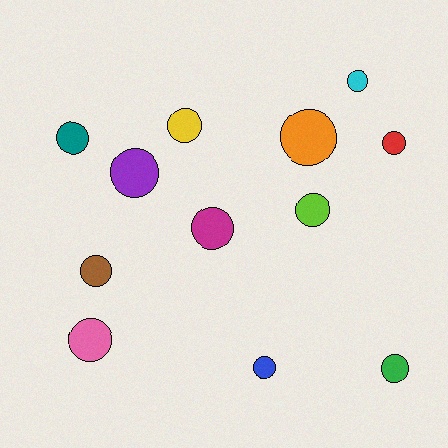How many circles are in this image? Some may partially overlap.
There are 12 circles.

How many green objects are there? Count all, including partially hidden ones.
There is 1 green object.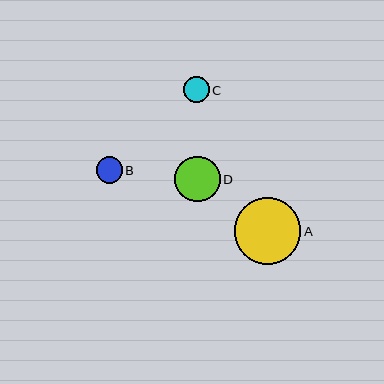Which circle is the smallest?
Circle C is the smallest with a size of approximately 26 pixels.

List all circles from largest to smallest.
From largest to smallest: A, D, B, C.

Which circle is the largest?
Circle A is the largest with a size of approximately 66 pixels.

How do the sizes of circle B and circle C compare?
Circle B and circle C are approximately the same size.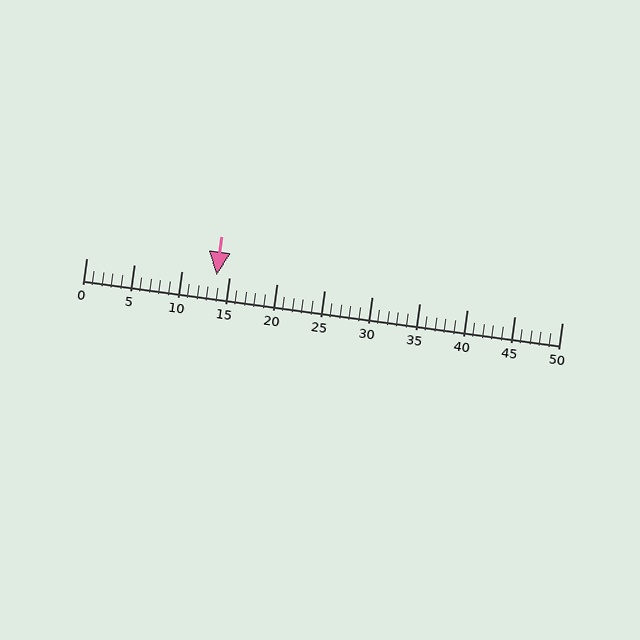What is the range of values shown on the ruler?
The ruler shows values from 0 to 50.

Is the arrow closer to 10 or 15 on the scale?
The arrow is closer to 15.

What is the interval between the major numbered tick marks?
The major tick marks are spaced 5 units apart.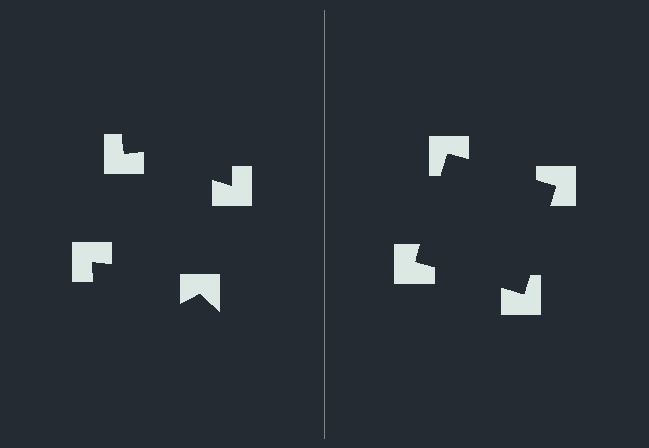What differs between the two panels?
The notched squares are positioned identically on both sides; only the wedge orientations differ. On the right they align to a square; on the left they are misaligned.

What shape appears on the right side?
An illusory square.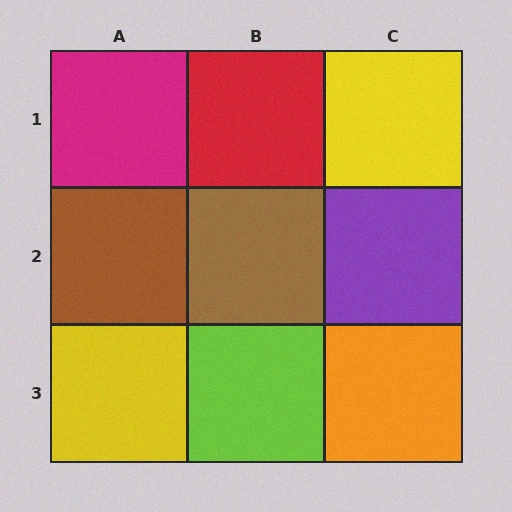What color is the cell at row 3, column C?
Orange.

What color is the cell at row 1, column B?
Red.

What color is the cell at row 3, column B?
Lime.